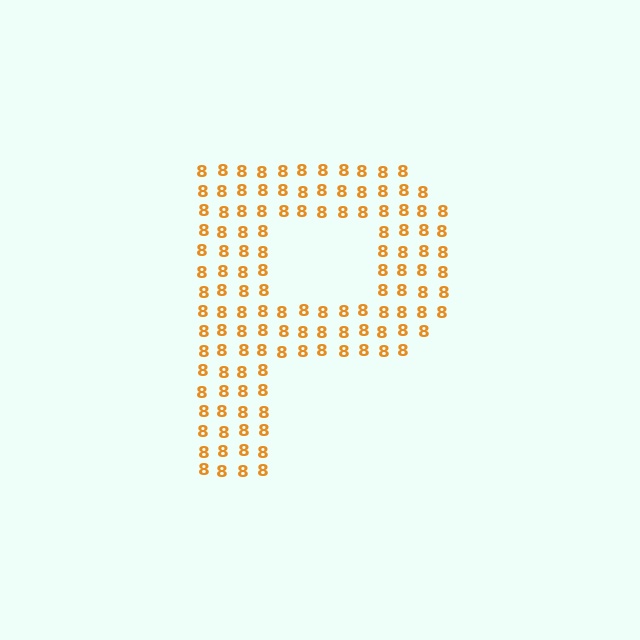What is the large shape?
The large shape is the letter P.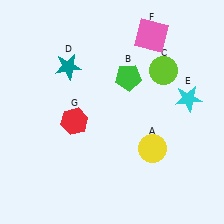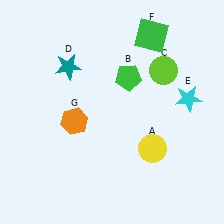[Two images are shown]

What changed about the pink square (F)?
In Image 1, F is pink. In Image 2, it changed to green.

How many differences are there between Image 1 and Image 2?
There are 2 differences between the two images.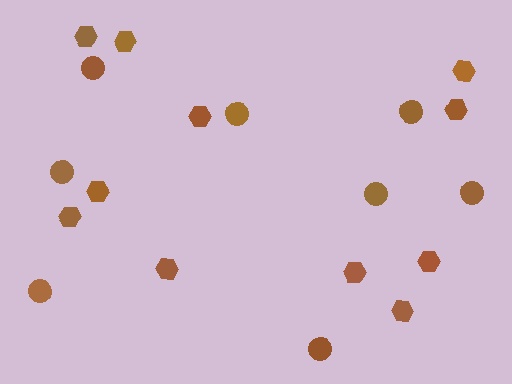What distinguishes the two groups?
There are 2 groups: one group of circles (8) and one group of hexagons (11).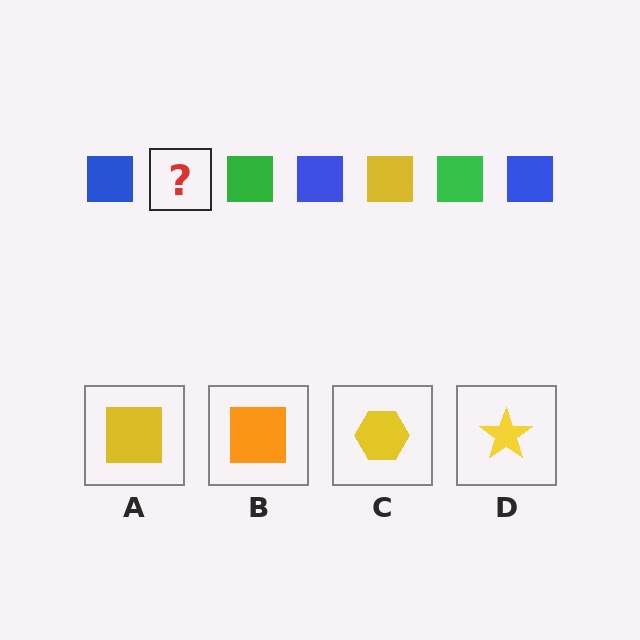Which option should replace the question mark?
Option A.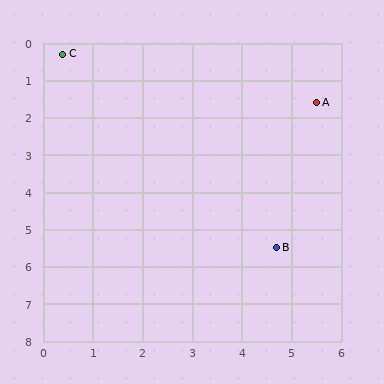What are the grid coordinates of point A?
Point A is at approximately (5.5, 1.6).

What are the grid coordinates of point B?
Point B is at approximately (4.7, 5.5).